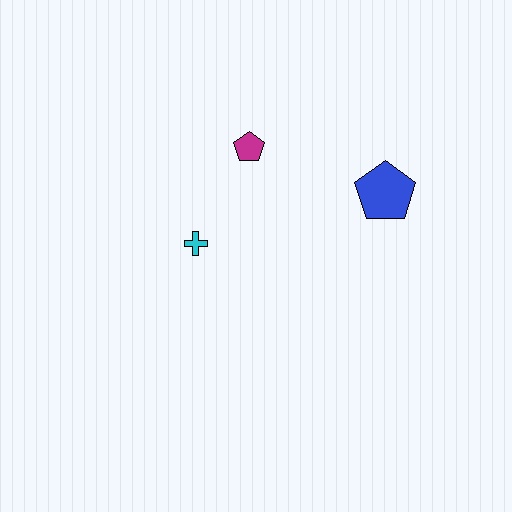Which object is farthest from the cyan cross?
The blue pentagon is farthest from the cyan cross.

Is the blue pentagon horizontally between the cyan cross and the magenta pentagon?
No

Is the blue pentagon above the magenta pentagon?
No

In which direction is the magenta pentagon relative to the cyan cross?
The magenta pentagon is above the cyan cross.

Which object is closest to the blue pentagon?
The magenta pentagon is closest to the blue pentagon.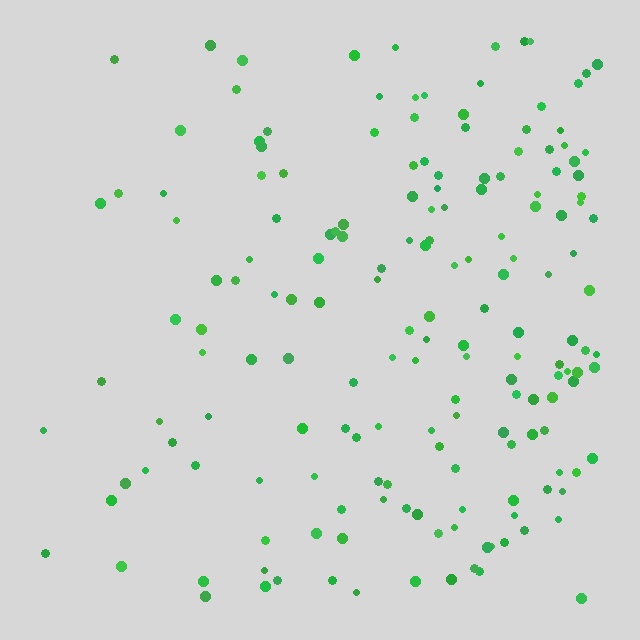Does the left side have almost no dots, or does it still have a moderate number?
Still a moderate number, just noticeably fewer than the right.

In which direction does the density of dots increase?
From left to right, with the right side densest.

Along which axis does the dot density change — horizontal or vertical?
Horizontal.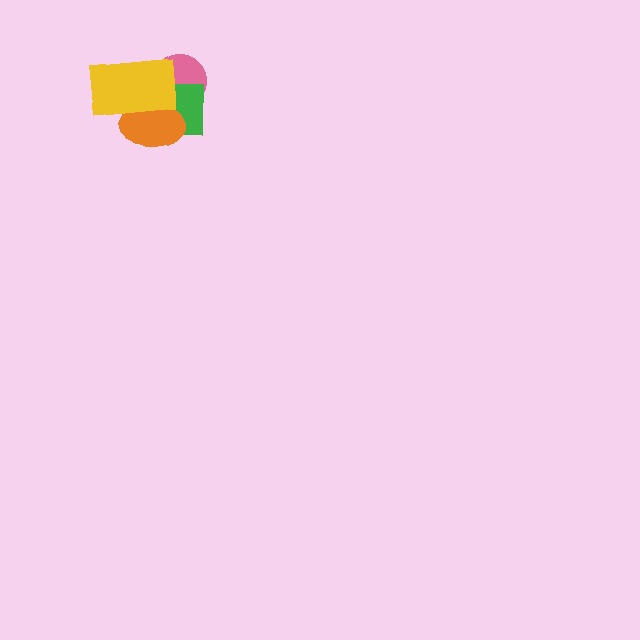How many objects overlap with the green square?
3 objects overlap with the green square.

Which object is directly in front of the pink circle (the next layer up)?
The green square is directly in front of the pink circle.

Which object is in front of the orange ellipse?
The yellow rectangle is in front of the orange ellipse.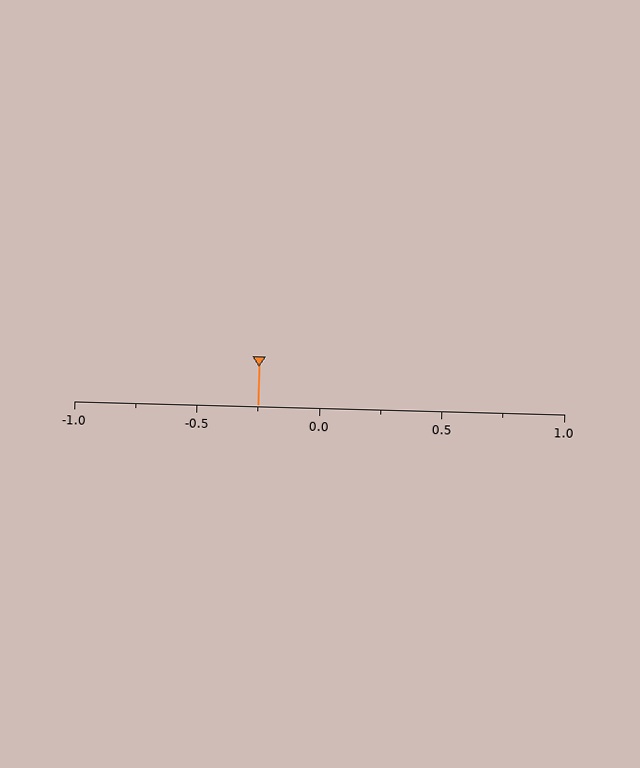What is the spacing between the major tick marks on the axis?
The major ticks are spaced 0.5 apart.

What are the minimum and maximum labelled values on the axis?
The axis runs from -1.0 to 1.0.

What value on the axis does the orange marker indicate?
The marker indicates approximately -0.25.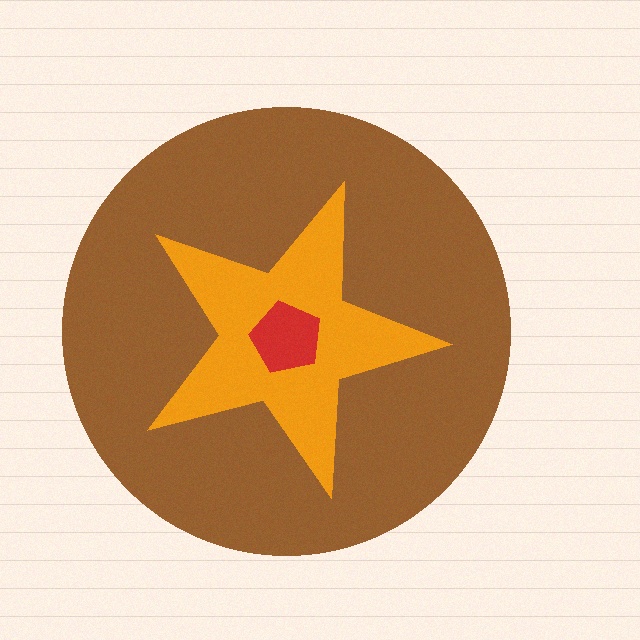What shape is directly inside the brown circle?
The orange star.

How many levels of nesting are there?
3.